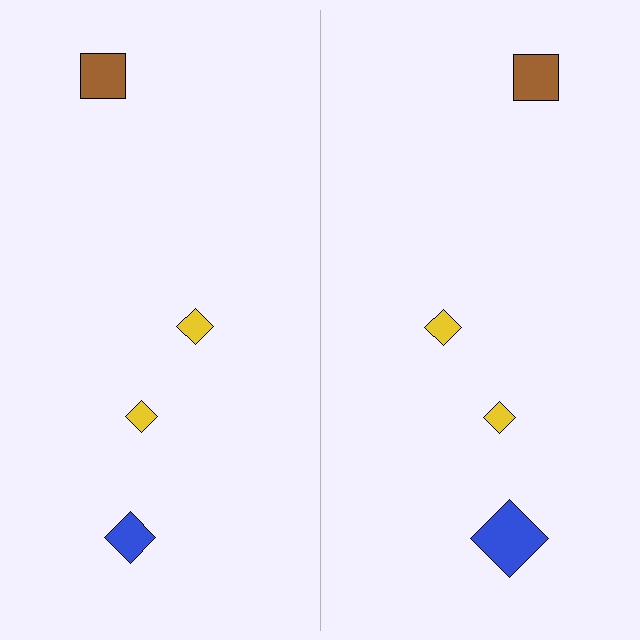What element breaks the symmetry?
The blue diamond on the right side has a different size than its mirror counterpart.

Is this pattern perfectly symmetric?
No, the pattern is not perfectly symmetric. The blue diamond on the right side has a different size than its mirror counterpart.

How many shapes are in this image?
There are 8 shapes in this image.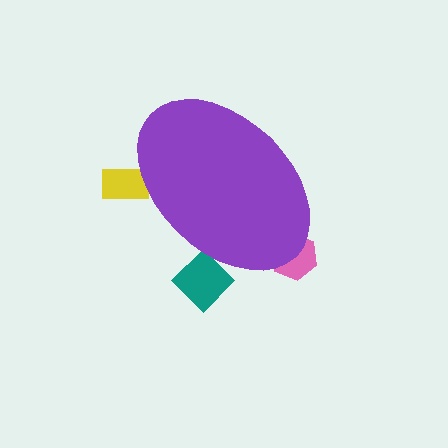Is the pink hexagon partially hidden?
Yes, the pink hexagon is partially hidden behind the purple ellipse.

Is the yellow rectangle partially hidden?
Yes, the yellow rectangle is partially hidden behind the purple ellipse.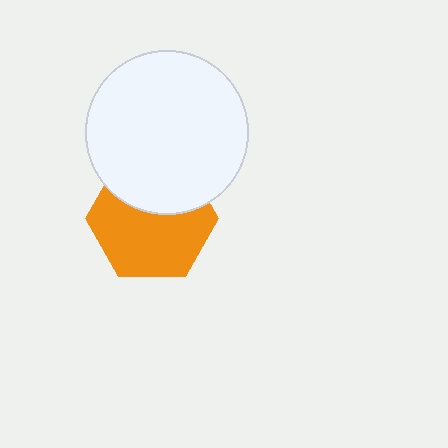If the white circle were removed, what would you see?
You would see the complete orange hexagon.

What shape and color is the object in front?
The object in front is a white circle.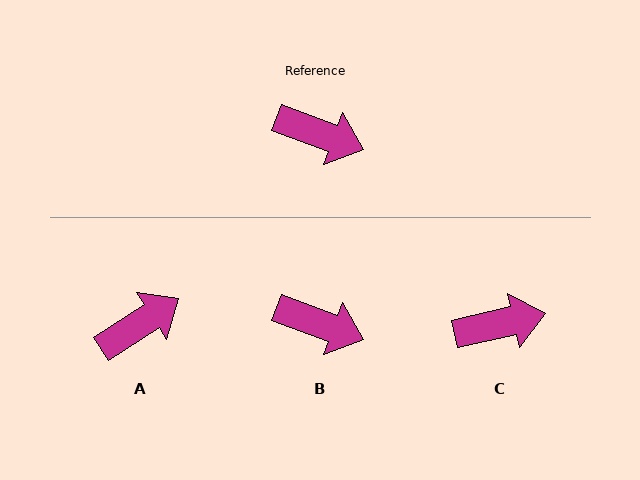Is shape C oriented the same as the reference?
No, it is off by about 33 degrees.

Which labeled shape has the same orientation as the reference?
B.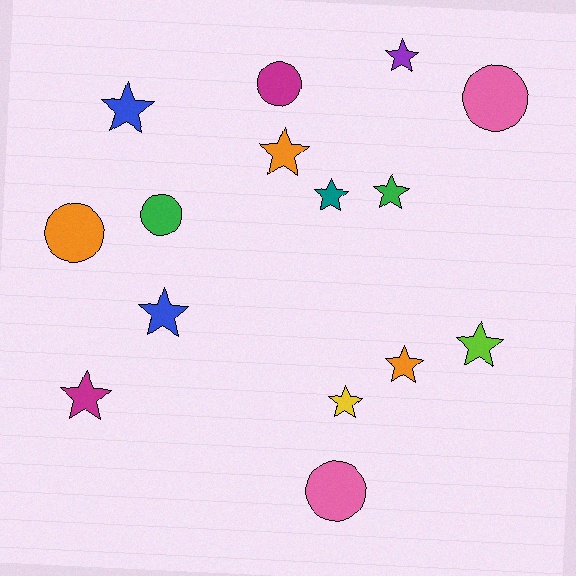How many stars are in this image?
There are 10 stars.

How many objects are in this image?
There are 15 objects.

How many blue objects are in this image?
There are 2 blue objects.